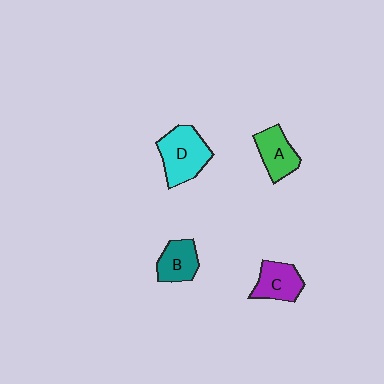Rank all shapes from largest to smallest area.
From largest to smallest: D (cyan), A (green), C (purple), B (teal).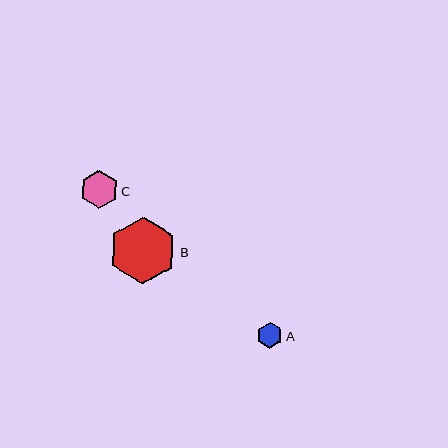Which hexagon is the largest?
Hexagon B is the largest with a size of approximately 68 pixels.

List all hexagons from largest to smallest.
From largest to smallest: B, C, A.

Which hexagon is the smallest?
Hexagon A is the smallest with a size of approximately 26 pixels.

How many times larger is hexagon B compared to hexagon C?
Hexagon B is approximately 1.8 times the size of hexagon C.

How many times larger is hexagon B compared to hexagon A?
Hexagon B is approximately 2.6 times the size of hexagon A.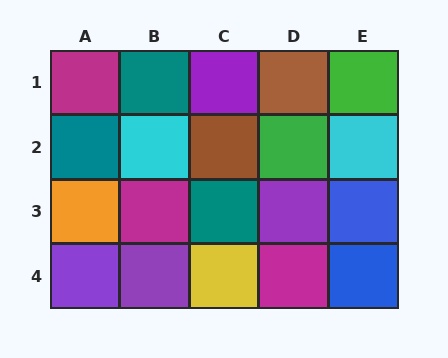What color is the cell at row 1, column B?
Teal.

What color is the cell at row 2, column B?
Cyan.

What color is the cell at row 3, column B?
Magenta.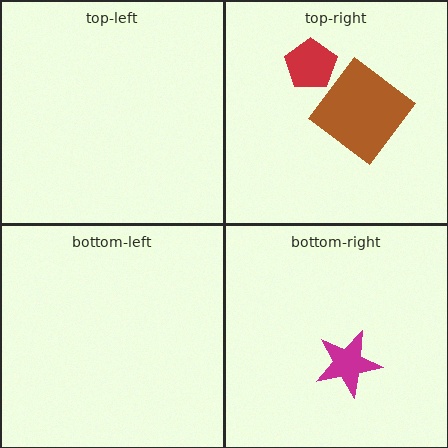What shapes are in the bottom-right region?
The magenta star.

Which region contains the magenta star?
The bottom-right region.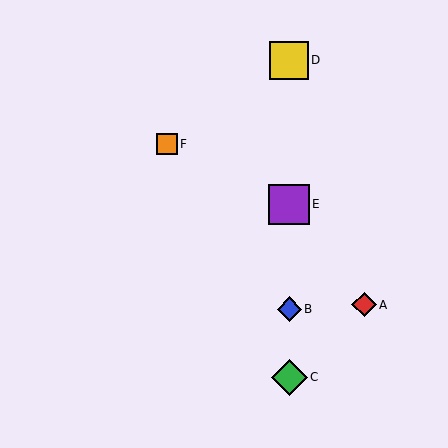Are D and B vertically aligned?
Yes, both are at x≈289.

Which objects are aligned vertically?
Objects B, C, D, E are aligned vertically.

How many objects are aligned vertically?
4 objects (B, C, D, E) are aligned vertically.